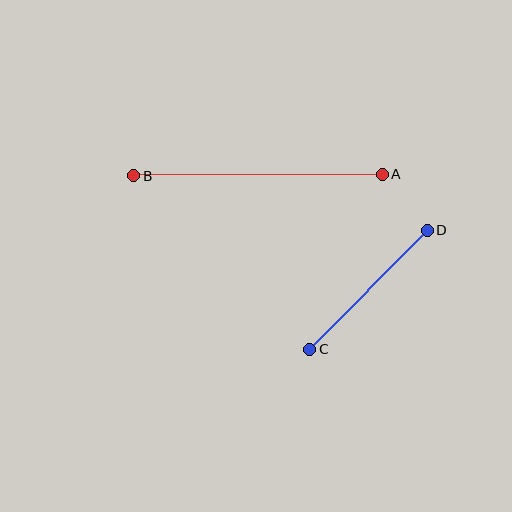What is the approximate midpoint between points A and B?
The midpoint is at approximately (258, 175) pixels.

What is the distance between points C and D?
The distance is approximately 167 pixels.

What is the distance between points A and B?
The distance is approximately 248 pixels.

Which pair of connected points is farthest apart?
Points A and B are farthest apart.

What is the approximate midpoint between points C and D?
The midpoint is at approximately (368, 290) pixels.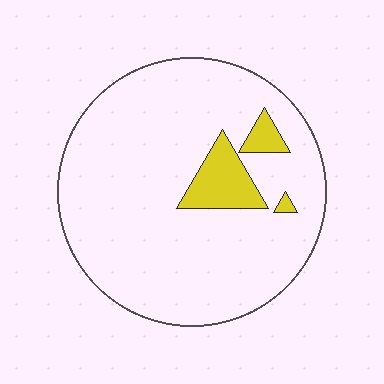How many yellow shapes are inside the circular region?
3.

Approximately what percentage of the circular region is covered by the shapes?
Approximately 10%.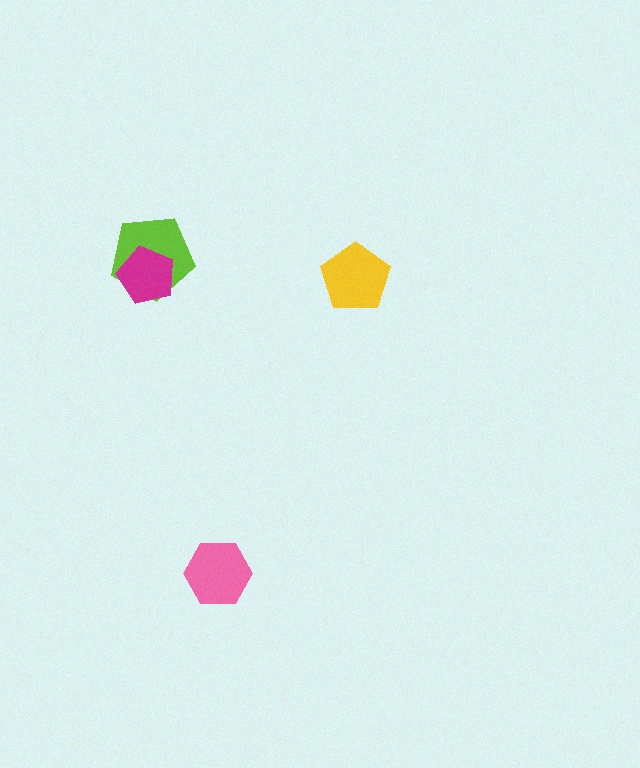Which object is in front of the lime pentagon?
The magenta pentagon is in front of the lime pentagon.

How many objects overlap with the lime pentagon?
1 object overlaps with the lime pentagon.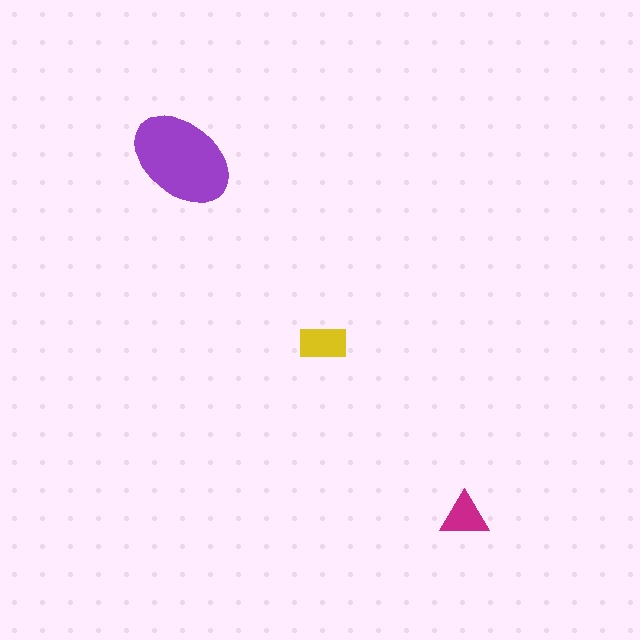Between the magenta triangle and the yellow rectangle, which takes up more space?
The yellow rectangle.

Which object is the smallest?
The magenta triangle.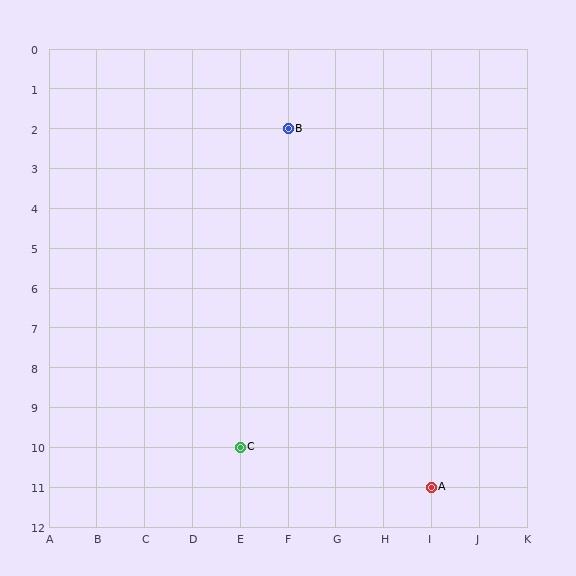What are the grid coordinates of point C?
Point C is at grid coordinates (E, 10).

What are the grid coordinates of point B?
Point B is at grid coordinates (F, 2).